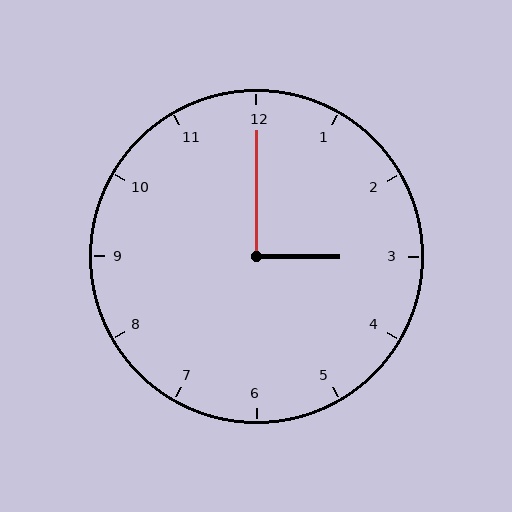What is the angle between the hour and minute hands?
Approximately 90 degrees.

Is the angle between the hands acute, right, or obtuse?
It is right.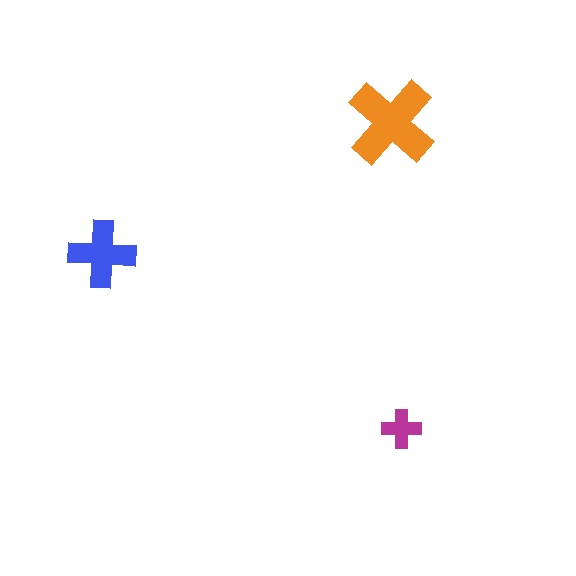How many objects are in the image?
There are 3 objects in the image.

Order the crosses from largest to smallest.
the orange one, the blue one, the magenta one.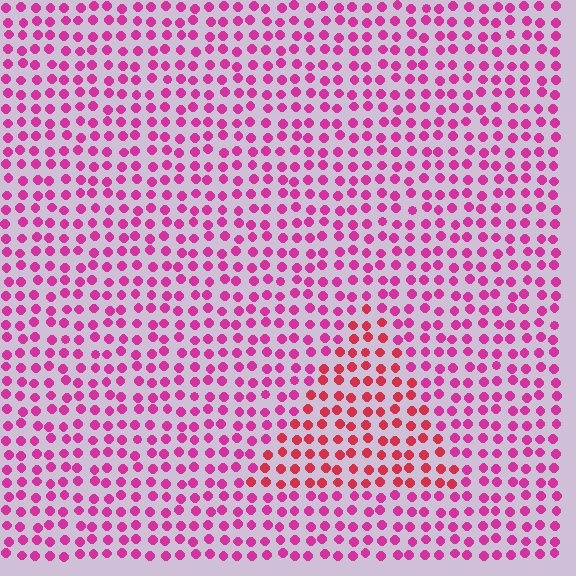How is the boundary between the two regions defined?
The boundary is defined purely by a slight shift in hue (about 30 degrees). Spacing, size, and orientation are identical on both sides.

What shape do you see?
I see a triangle.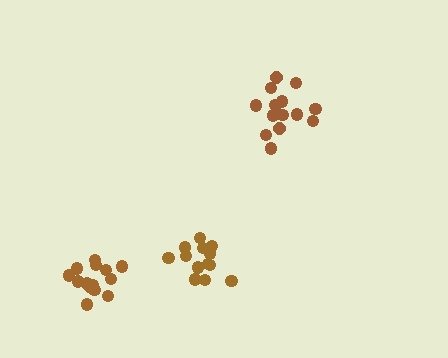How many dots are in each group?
Group 1: 13 dots, Group 2: 14 dots, Group 3: 14 dots (41 total).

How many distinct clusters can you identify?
There are 3 distinct clusters.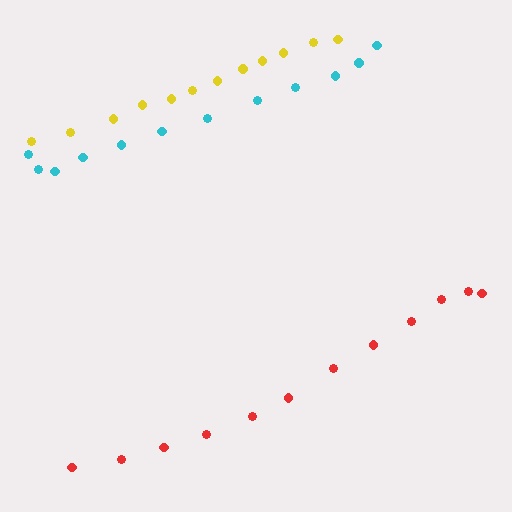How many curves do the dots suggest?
There are 3 distinct paths.